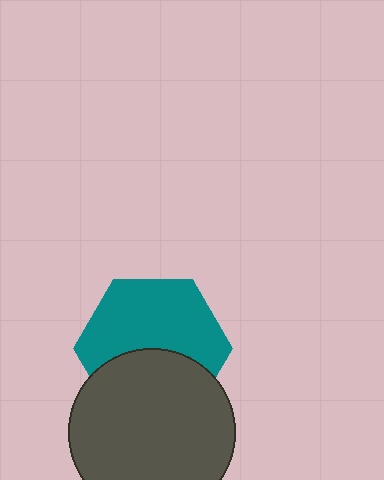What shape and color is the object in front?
The object in front is a dark gray circle.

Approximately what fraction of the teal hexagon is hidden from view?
Roughly 41% of the teal hexagon is hidden behind the dark gray circle.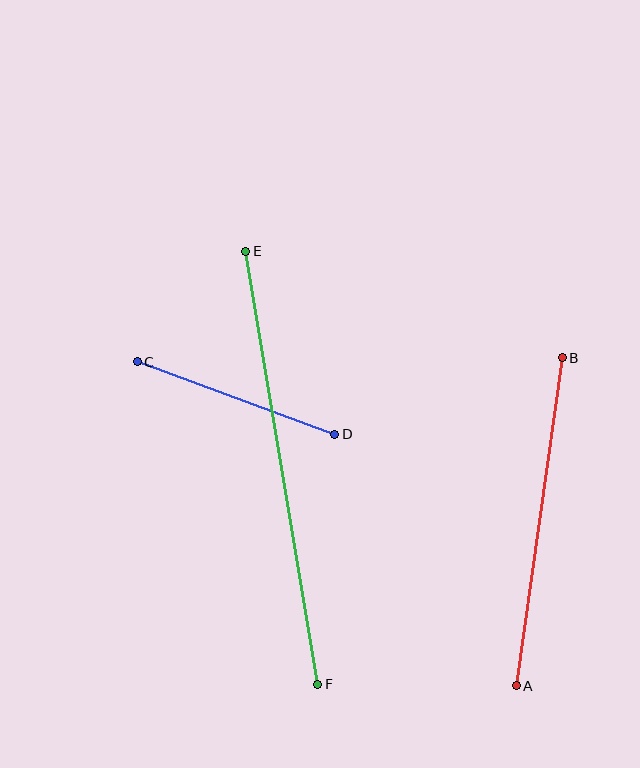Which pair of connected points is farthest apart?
Points E and F are farthest apart.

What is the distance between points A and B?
The distance is approximately 331 pixels.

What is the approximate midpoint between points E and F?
The midpoint is at approximately (282, 468) pixels.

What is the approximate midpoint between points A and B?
The midpoint is at approximately (539, 522) pixels.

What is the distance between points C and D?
The distance is approximately 210 pixels.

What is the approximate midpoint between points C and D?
The midpoint is at approximately (236, 398) pixels.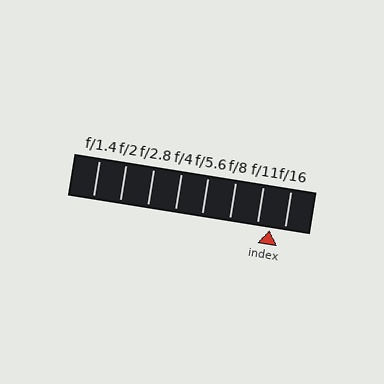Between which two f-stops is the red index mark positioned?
The index mark is between f/11 and f/16.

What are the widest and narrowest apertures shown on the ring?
The widest aperture shown is f/1.4 and the narrowest is f/16.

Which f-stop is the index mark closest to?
The index mark is closest to f/11.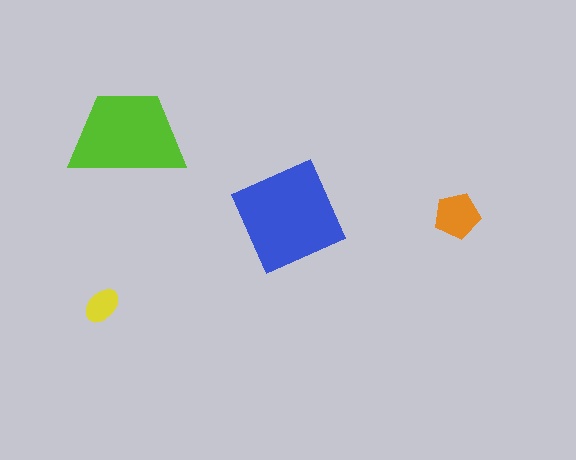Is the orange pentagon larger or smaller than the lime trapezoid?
Smaller.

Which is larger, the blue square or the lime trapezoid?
The blue square.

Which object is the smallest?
The yellow ellipse.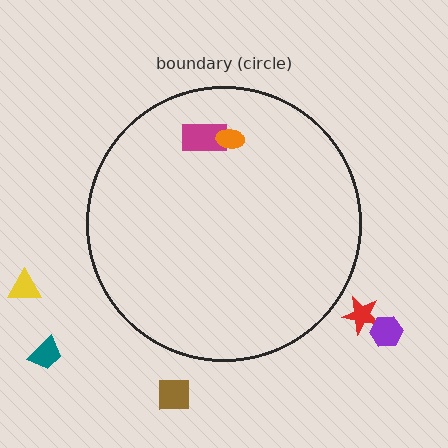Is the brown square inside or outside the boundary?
Outside.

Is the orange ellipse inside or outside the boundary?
Inside.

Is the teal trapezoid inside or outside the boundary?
Outside.